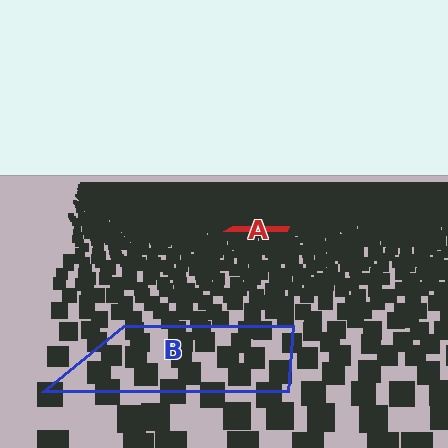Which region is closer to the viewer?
Region B is closer. The texture elements there are larger and more spread out.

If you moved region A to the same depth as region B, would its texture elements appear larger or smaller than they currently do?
They would appear larger. At a closer depth, the same texture elements are projected at a bigger on-screen size.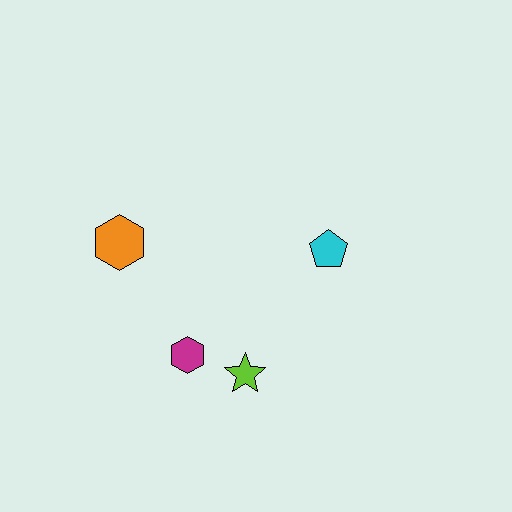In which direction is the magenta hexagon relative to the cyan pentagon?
The magenta hexagon is to the left of the cyan pentagon.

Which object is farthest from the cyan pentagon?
The orange hexagon is farthest from the cyan pentagon.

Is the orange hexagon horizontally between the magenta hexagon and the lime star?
No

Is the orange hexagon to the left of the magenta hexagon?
Yes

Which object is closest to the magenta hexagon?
The lime star is closest to the magenta hexagon.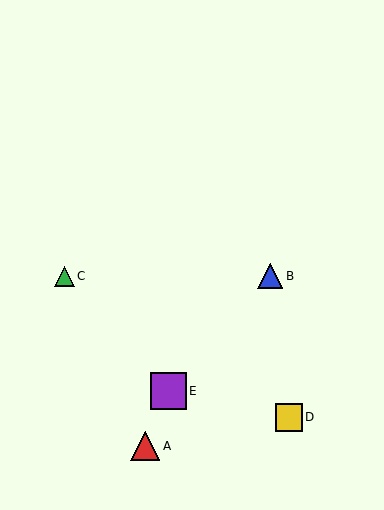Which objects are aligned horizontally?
Objects B, C are aligned horizontally.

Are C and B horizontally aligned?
Yes, both are at y≈276.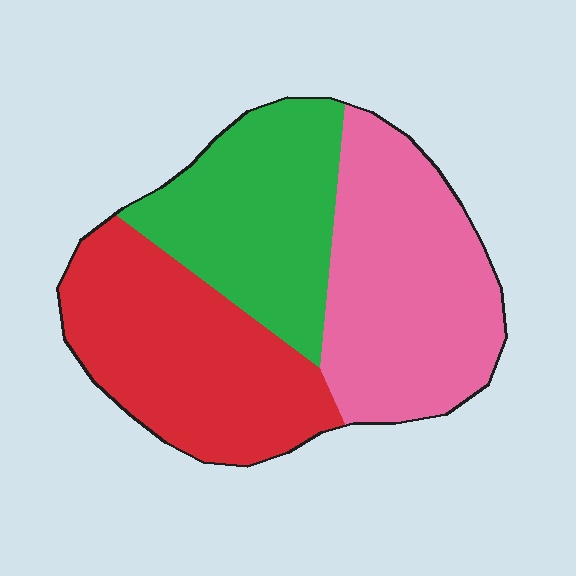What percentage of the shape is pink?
Pink covers about 35% of the shape.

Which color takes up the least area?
Green, at roughly 30%.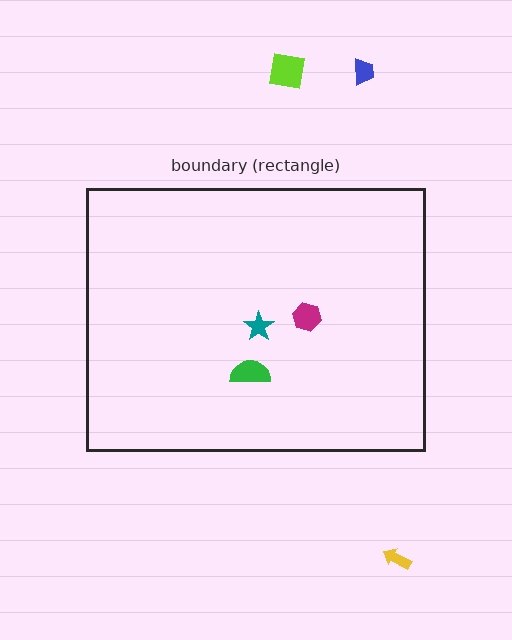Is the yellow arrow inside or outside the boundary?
Outside.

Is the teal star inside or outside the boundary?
Inside.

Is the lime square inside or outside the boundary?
Outside.